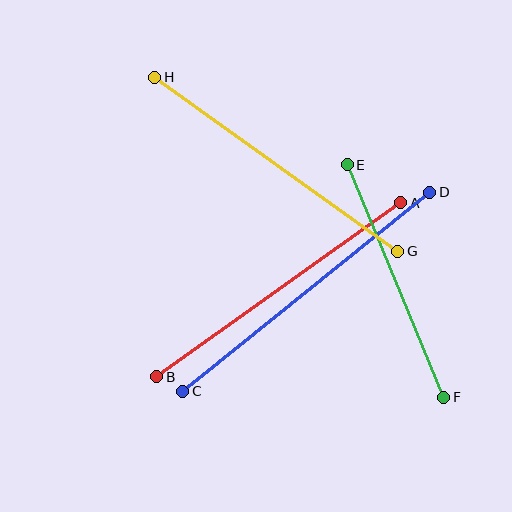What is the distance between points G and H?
The distance is approximately 299 pixels.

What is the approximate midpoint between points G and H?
The midpoint is at approximately (276, 164) pixels.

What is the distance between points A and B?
The distance is approximately 300 pixels.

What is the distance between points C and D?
The distance is approximately 317 pixels.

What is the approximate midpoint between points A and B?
The midpoint is at approximately (279, 290) pixels.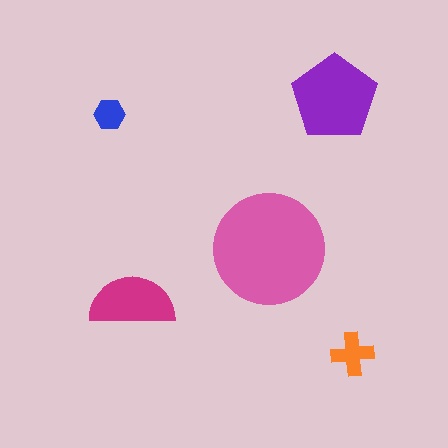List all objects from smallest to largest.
The blue hexagon, the orange cross, the magenta semicircle, the purple pentagon, the pink circle.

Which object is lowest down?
The orange cross is bottommost.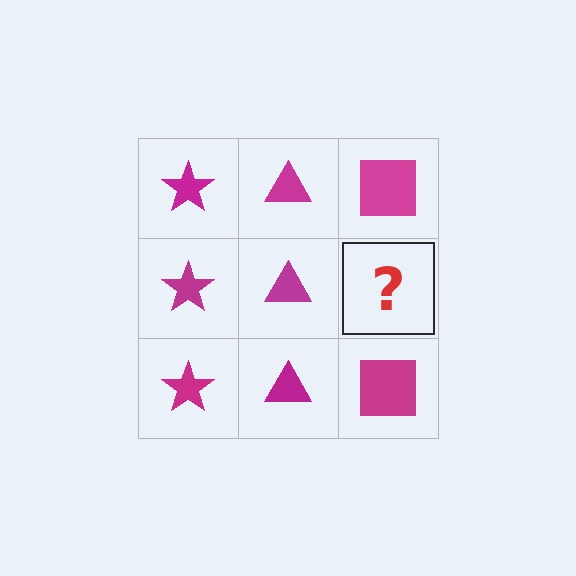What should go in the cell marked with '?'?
The missing cell should contain a magenta square.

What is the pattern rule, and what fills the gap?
The rule is that each column has a consistent shape. The gap should be filled with a magenta square.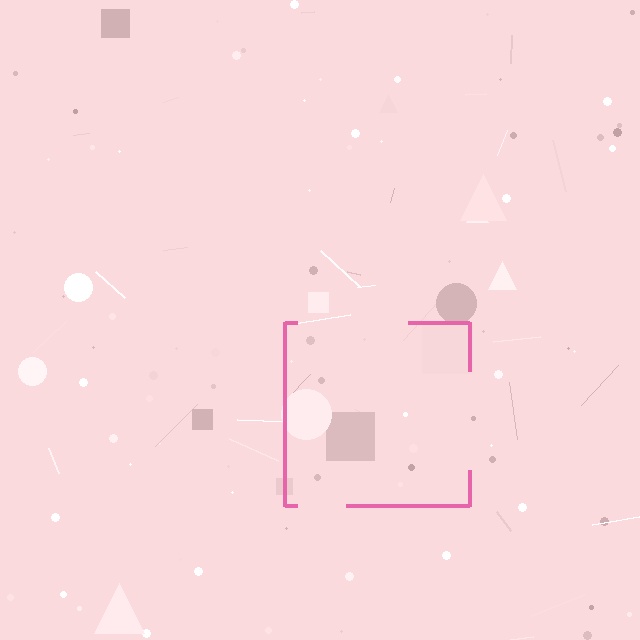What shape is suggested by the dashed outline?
The dashed outline suggests a square.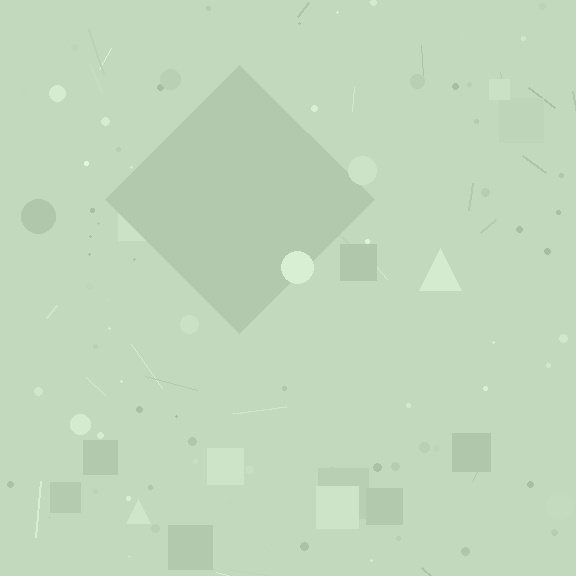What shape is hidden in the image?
A diamond is hidden in the image.